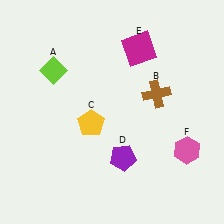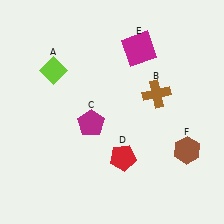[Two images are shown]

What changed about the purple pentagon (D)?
In Image 1, D is purple. In Image 2, it changed to red.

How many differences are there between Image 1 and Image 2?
There are 3 differences between the two images.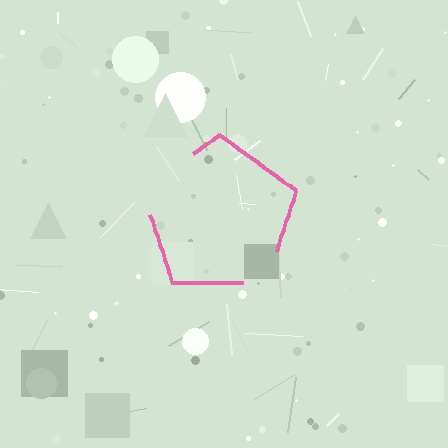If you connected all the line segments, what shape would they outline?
They would outline a pentagon.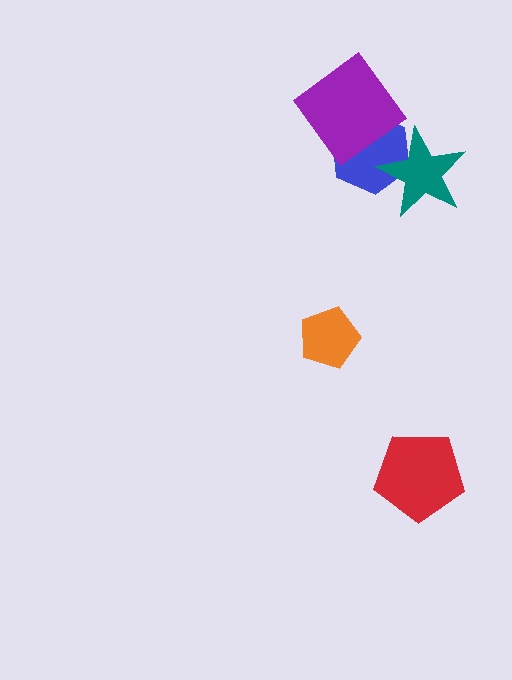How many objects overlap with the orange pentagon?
0 objects overlap with the orange pentagon.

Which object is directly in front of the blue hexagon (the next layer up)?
The teal star is directly in front of the blue hexagon.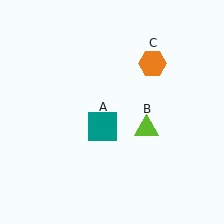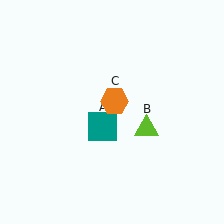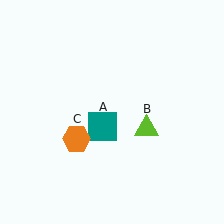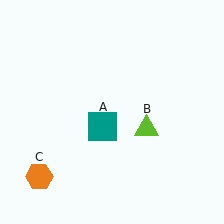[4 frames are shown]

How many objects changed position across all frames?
1 object changed position: orange hexagon (object C).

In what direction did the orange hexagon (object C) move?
The orange hexagon (object C) moved down and to the left.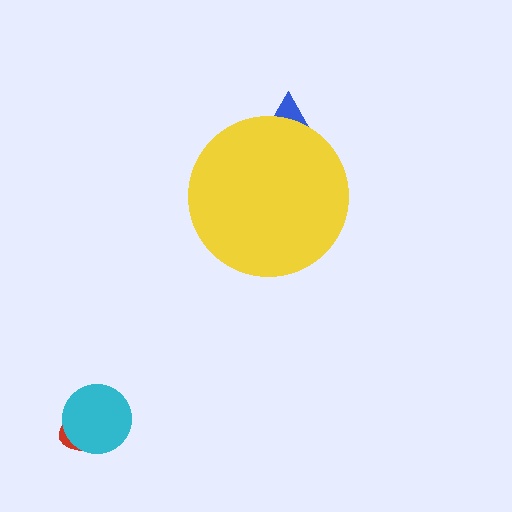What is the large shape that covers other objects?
A yellow circle.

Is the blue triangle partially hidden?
Yes, the blue triangle is partially hidden behind the yellow circle.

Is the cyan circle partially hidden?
No, the cyan circle is fully visible.